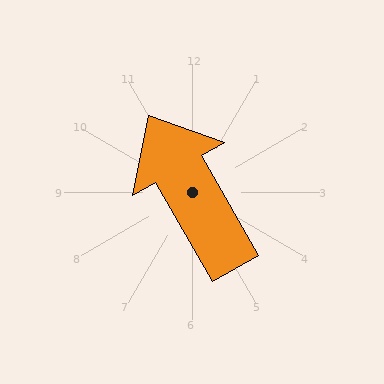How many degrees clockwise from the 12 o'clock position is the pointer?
Approximately 330 degrees.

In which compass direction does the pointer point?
Northwest.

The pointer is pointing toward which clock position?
Roughly 11 o'clock.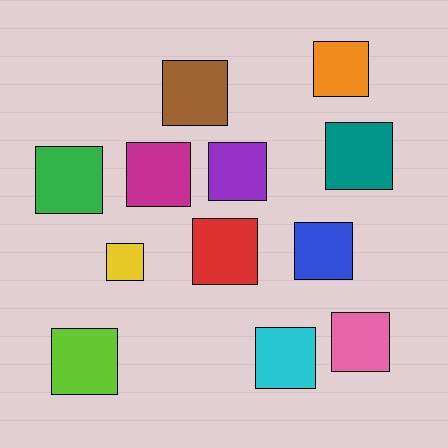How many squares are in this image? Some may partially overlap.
There are 12 squares.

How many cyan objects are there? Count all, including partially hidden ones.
There is 1 cyan object.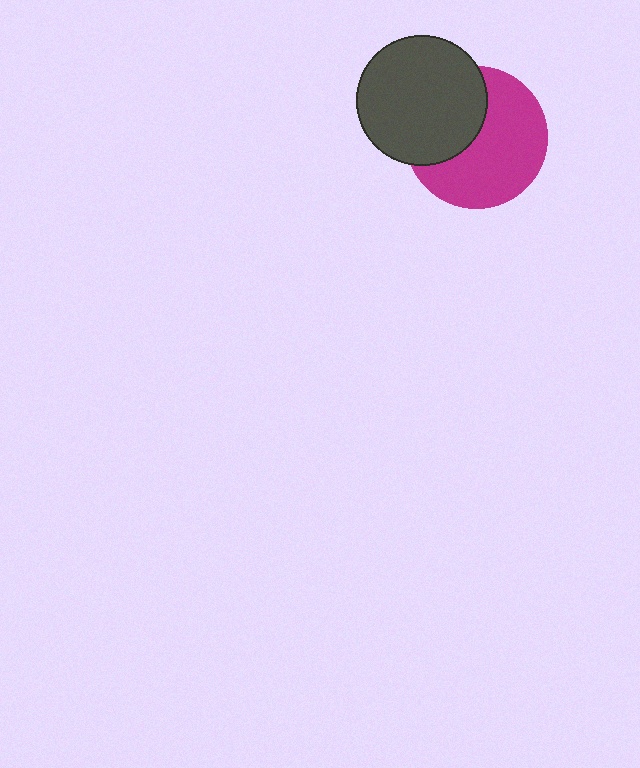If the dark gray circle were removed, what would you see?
You would see the complete magenta circle.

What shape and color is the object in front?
The object in front is a dark gray circle.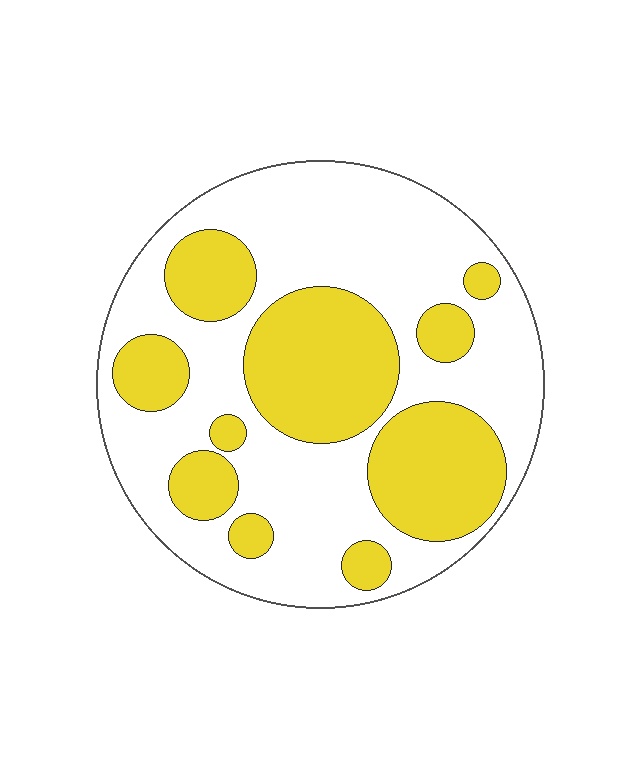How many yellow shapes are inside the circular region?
10.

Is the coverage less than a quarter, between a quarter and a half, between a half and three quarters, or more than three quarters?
Between a quarter and a half.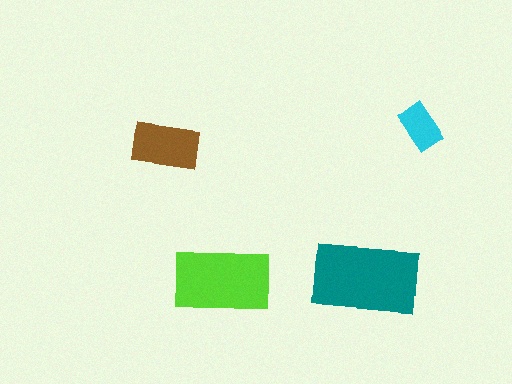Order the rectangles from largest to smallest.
the teal one, the lime one, the brown one, the cyan one.